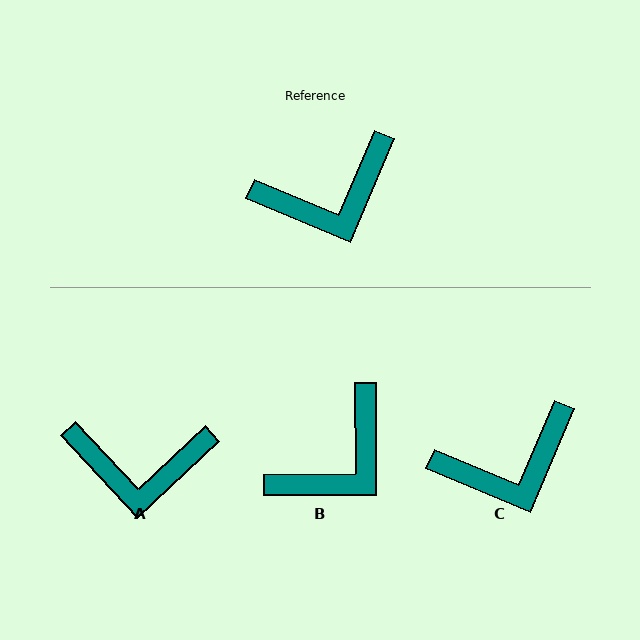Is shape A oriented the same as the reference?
No, it is off by about 24 degrees.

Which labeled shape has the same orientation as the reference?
C.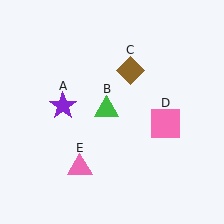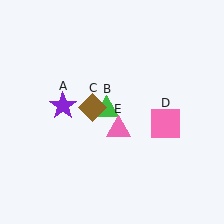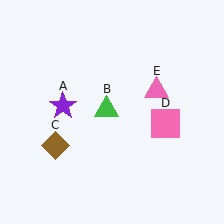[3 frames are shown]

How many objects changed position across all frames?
2 objects changed position: brown diamond (object C), pink triangle (object E).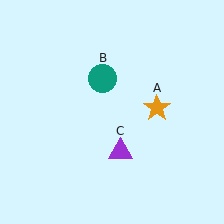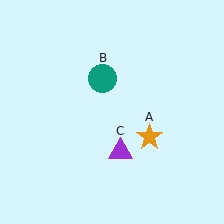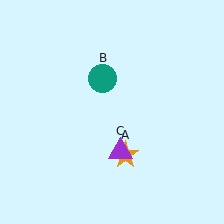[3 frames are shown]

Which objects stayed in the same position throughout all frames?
Teal circle (object B) and purple triangle (object C) remained stationary.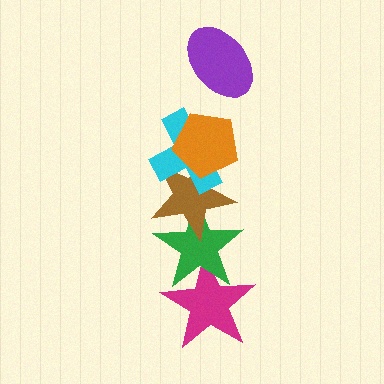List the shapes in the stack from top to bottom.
From top to bottom: the purple ellipse, the orange pentagon, the cyan cross, the brown star, the green star, the magenta star.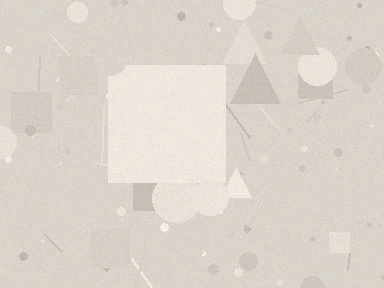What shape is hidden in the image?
A square is hidden in the image.